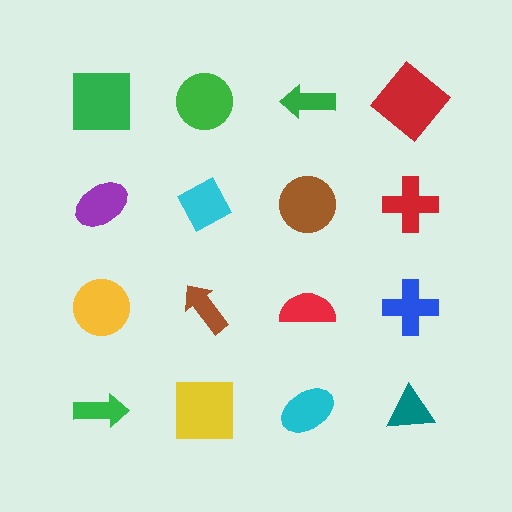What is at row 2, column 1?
A purple ellipse.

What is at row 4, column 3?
A cyan ellipse.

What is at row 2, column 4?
A red cross.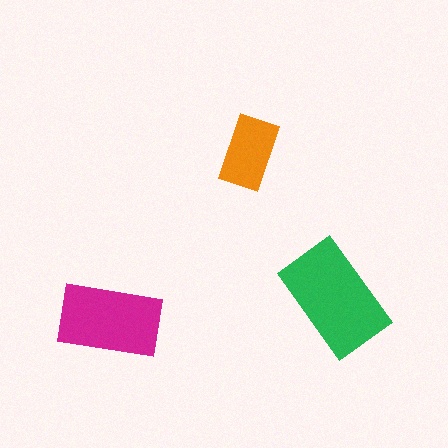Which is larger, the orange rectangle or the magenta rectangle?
The magenta one.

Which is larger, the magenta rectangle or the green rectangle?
The green one.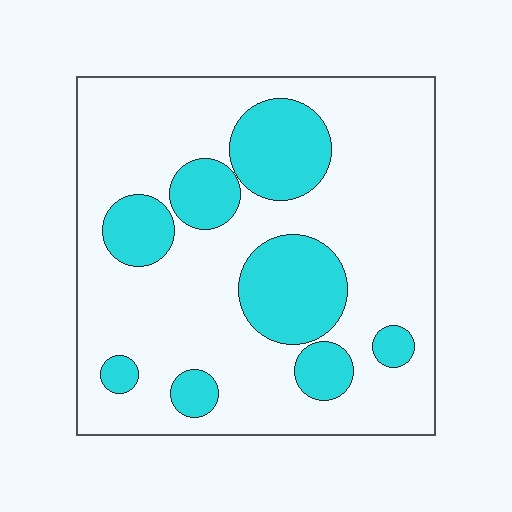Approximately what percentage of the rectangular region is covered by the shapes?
Approximately 25%.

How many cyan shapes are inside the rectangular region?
8.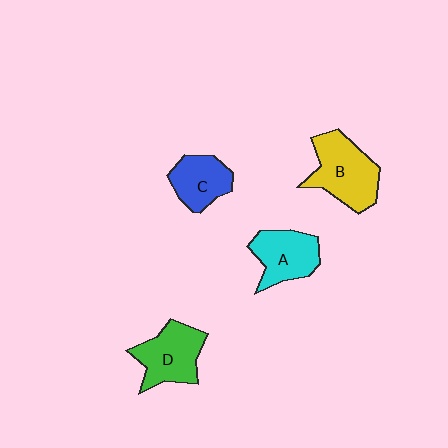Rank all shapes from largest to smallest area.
From largest to smallest: B (yellow), D (green), A (cyan), C (blue).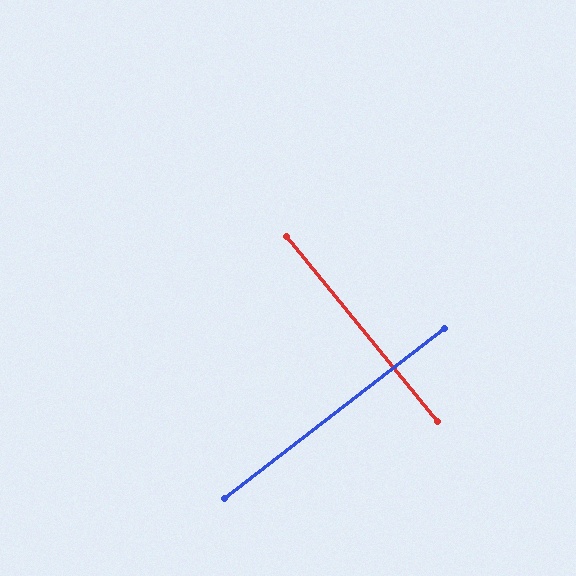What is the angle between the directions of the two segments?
Approximately 88 degrees.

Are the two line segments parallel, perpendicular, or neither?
Perpendicular — they meet at approximately 88°.